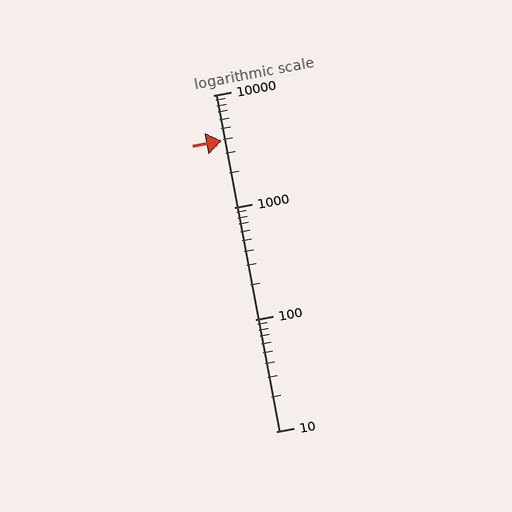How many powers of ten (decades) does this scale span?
The scale spans 3 decades, from 10 to 10000.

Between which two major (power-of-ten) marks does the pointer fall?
The pointer is between 1000 and 10000.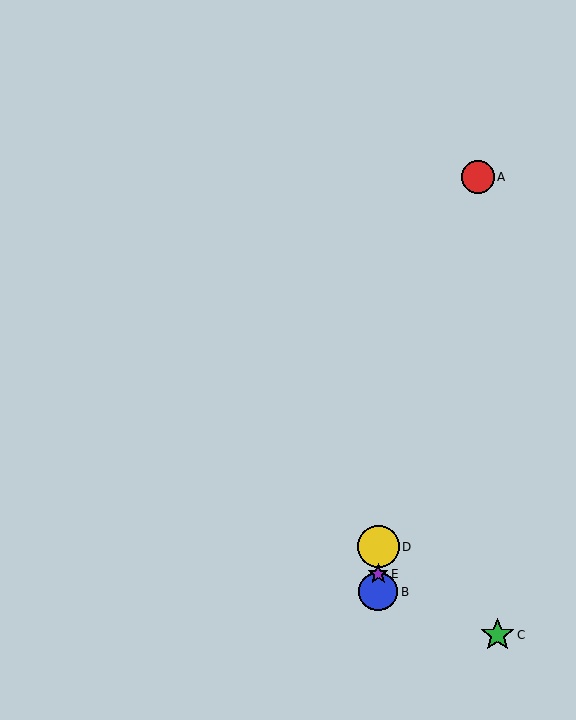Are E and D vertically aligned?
Yes, both are at x≈378.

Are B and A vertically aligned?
No, B is at x≈378 and A is at x≈478.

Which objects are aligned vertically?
Objects B, D, E are aligned vertically.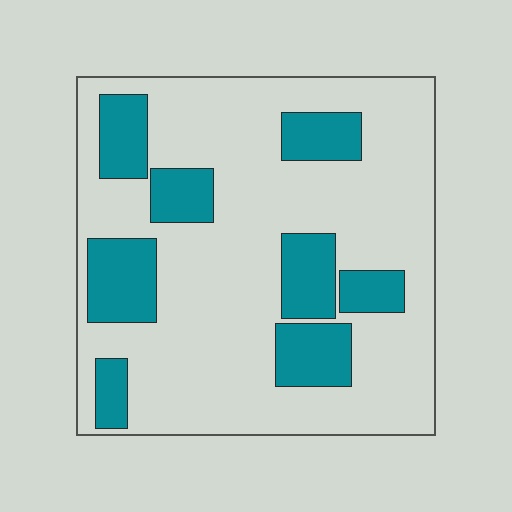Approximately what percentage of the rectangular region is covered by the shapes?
Approximately 25%.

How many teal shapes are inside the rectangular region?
8.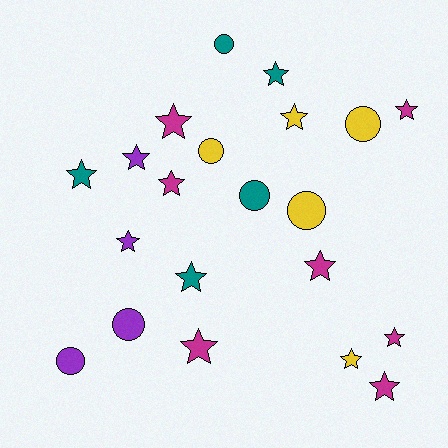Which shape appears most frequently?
Star, with 14 objects.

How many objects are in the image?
There are 21 objects.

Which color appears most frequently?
Magenta, with 7 objects.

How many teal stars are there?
There are 3 teal stars.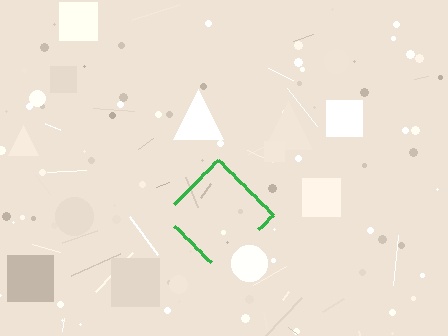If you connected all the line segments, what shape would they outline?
They would outline a diamond.